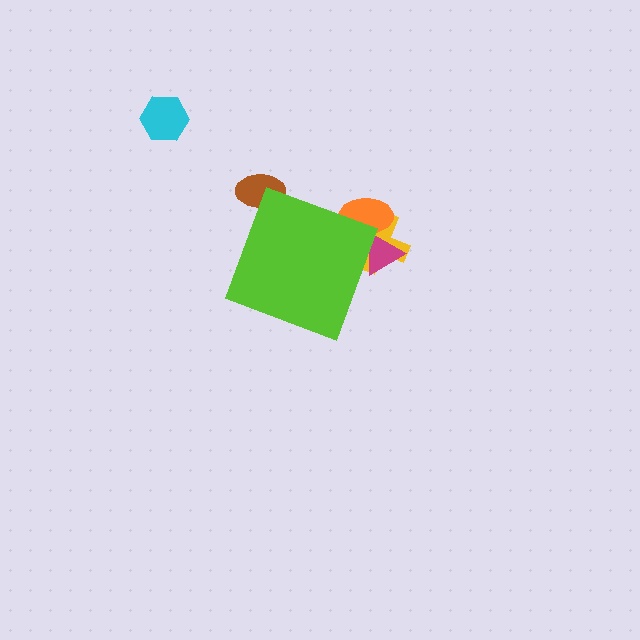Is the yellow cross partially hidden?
Yes, the yellow cross is partially hidden behind the lime diamond.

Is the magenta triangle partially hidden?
Yes, the magenta triangle is partially hidden behind the lime diamond.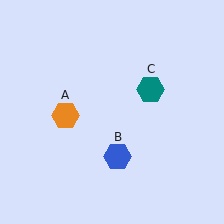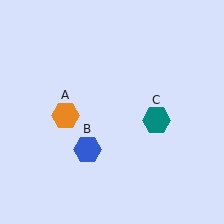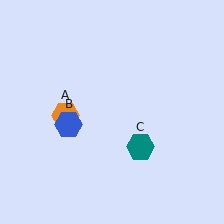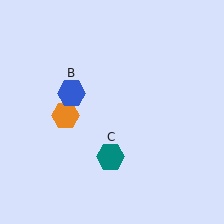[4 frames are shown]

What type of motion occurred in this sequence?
The blue hexagon (object B), teal hexagon (object C) rotated clockwise around the center of the scene.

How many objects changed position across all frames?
2 objects changed position: blue hexagon (object B), teal hexagon (object C).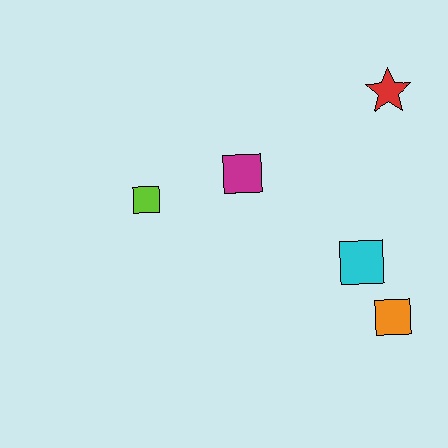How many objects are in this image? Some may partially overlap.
There are 5 objects.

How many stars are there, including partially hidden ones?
There is 1 star.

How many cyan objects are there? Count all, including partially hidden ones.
There is 1 cyan object.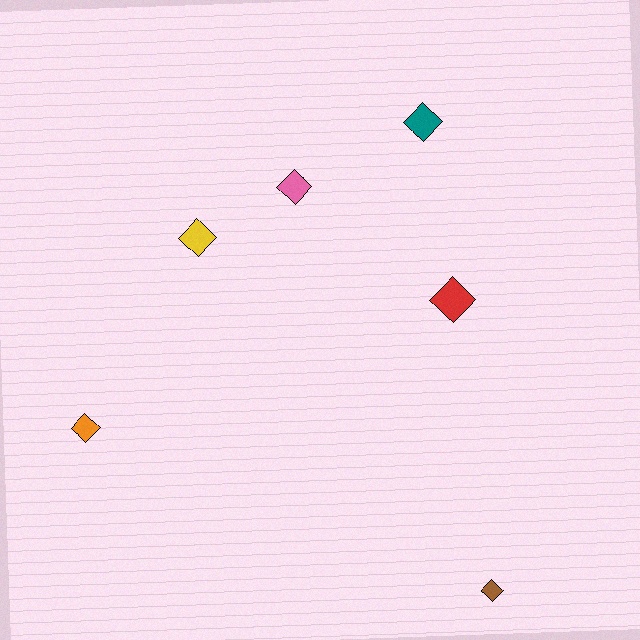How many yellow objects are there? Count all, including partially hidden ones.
There is 1 yellow object.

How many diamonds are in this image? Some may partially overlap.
There are 6 diamonds.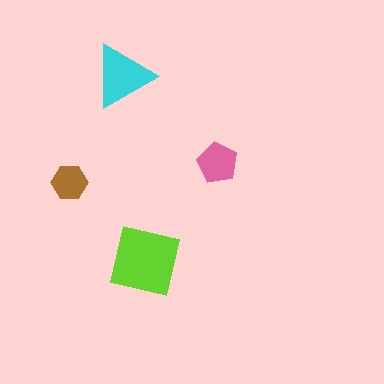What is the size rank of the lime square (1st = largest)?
1st.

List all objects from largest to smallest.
The lime square, the cyan triangle, the pink pentagon, the brown hexagon.